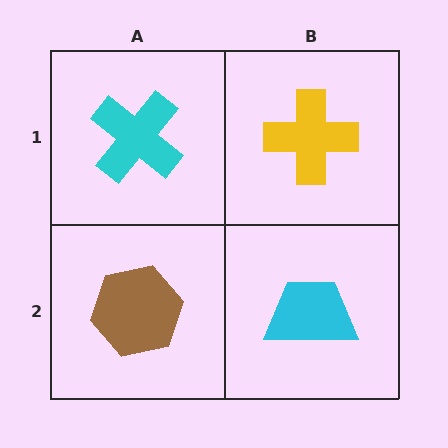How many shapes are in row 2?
2 shapes.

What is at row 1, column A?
A cyan cross.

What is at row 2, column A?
A brown hexagon.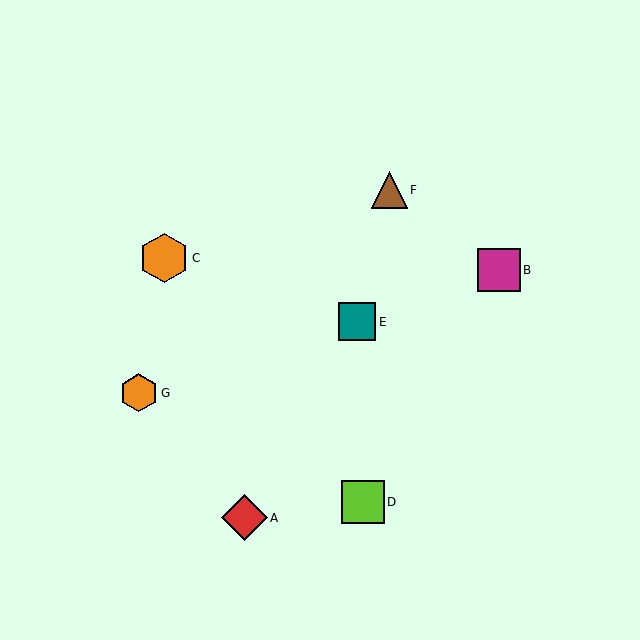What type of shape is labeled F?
Shape F is a brown triangle.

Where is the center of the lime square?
The center of the lime square is at (363, 502).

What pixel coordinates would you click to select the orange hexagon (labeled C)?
Click at (164, 258) to select the orange hexagon C.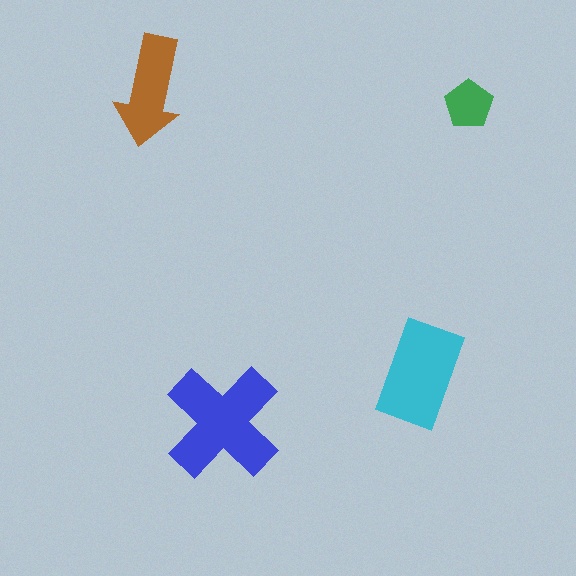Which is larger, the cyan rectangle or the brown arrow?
The cyan rectangle.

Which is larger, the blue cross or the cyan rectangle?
The blue cross.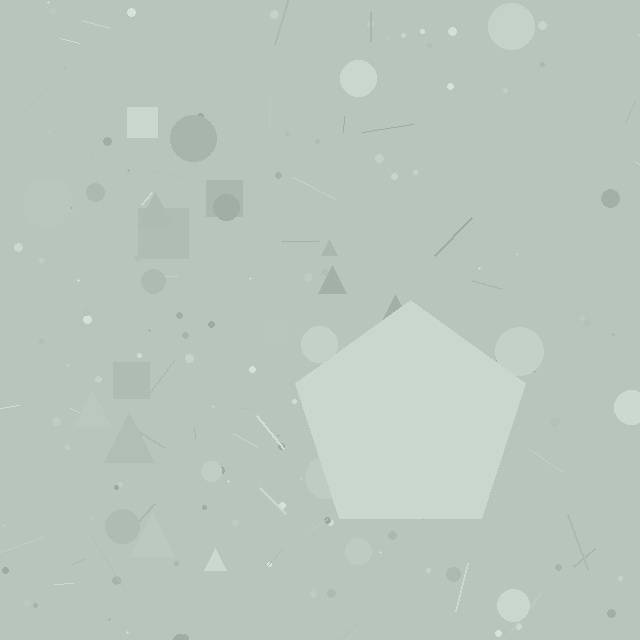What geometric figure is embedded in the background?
A pentagon is embedded in the background.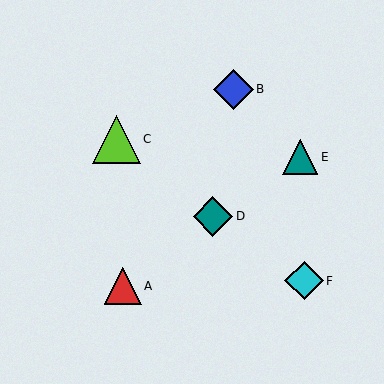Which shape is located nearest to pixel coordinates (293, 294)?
The cyan diamond (labeled F) at (304, 281) is nearest to that location.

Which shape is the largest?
The lime triangle (labeled C) is the largest.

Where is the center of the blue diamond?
The center of the blue diamond is at (233, 89).